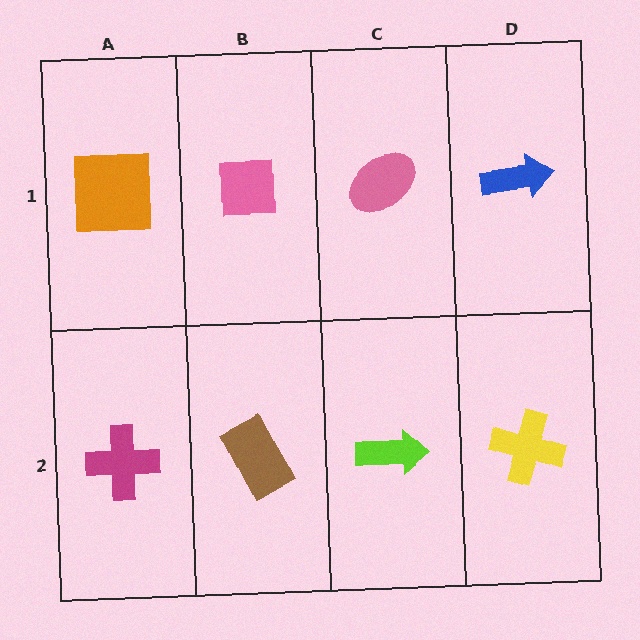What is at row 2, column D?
A yellow cross.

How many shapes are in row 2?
4 shapes.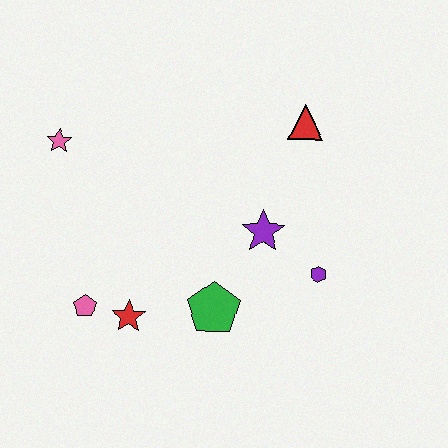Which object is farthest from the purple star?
The pink star is farthest from the purple star.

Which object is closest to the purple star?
The purple hexagon is closest to the purple star.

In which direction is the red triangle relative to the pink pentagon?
The red triangle is to the right of the pink pentagon.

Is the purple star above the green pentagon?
Yes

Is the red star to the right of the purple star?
No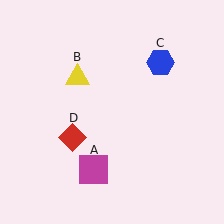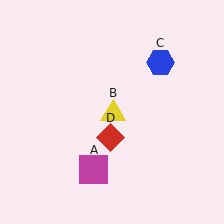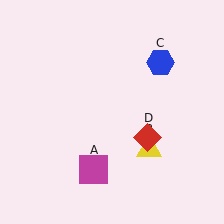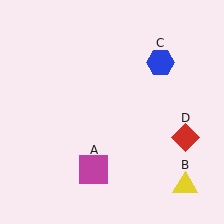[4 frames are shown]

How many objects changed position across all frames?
2 objects changed position: yellow triangle (object B), red diamond (object D).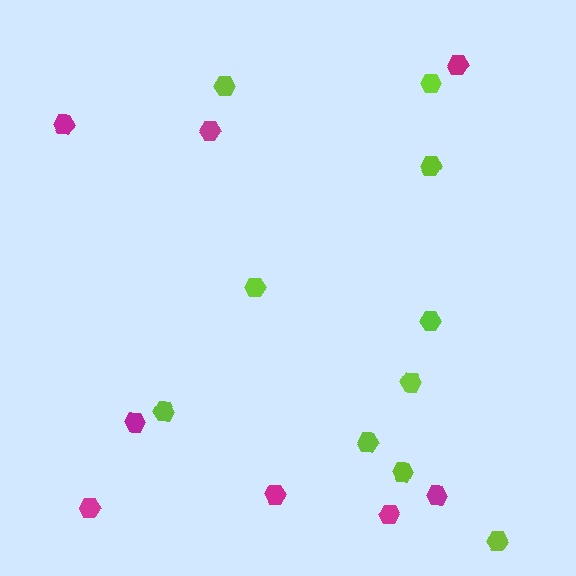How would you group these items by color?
There are 2 groups: one group of lime hexagons (10) and one group of magenta hexagons (8).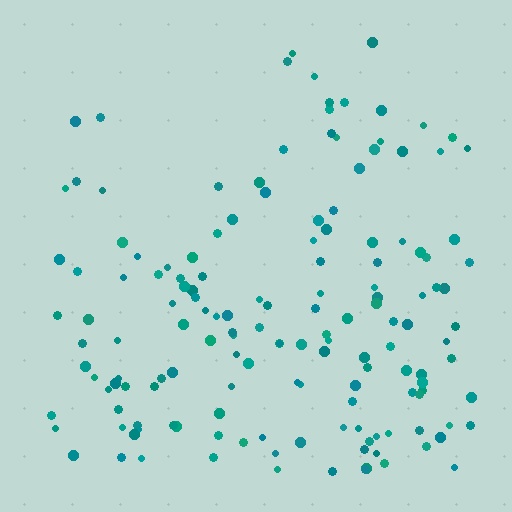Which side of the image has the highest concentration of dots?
The bottom.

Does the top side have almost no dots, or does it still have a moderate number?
Still a moderate number, just noticeably fewer than the bottom.